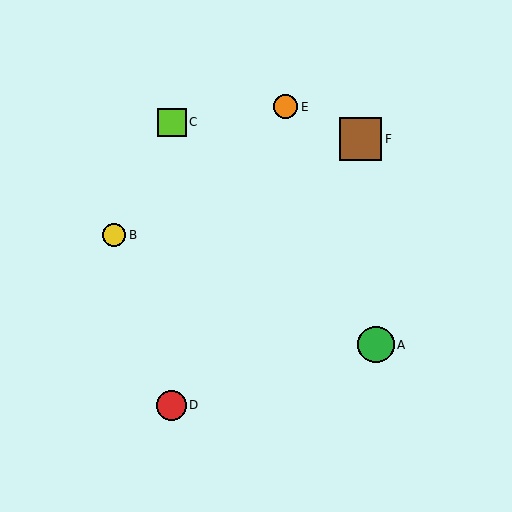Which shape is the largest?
The brown square (labeled F) is the largest.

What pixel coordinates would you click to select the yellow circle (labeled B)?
Click at (114, 235) to select the yellow circle B.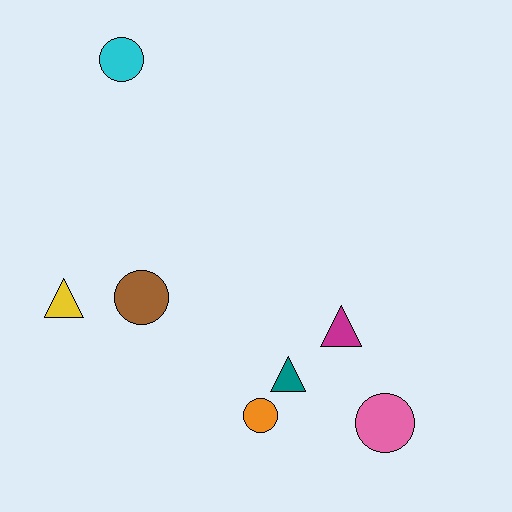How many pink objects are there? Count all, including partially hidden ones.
There is 1 pink object.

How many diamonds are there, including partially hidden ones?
There are no diamonds.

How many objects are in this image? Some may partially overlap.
There are 7 objects.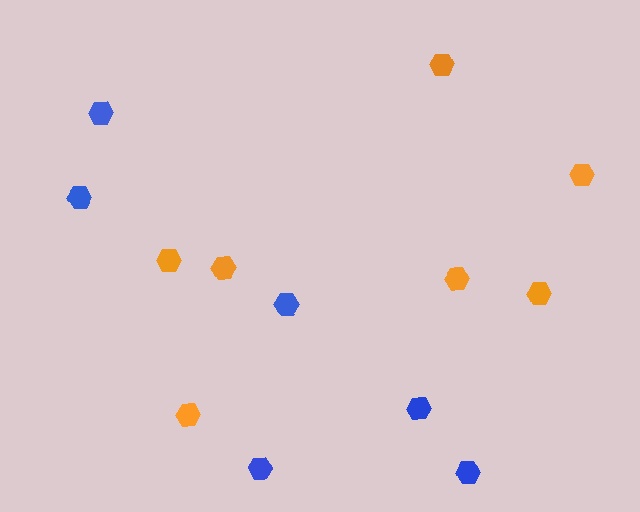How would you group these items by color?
There are 2 groups: one group of blue hexagons (6) and one group of orange hexagons (7).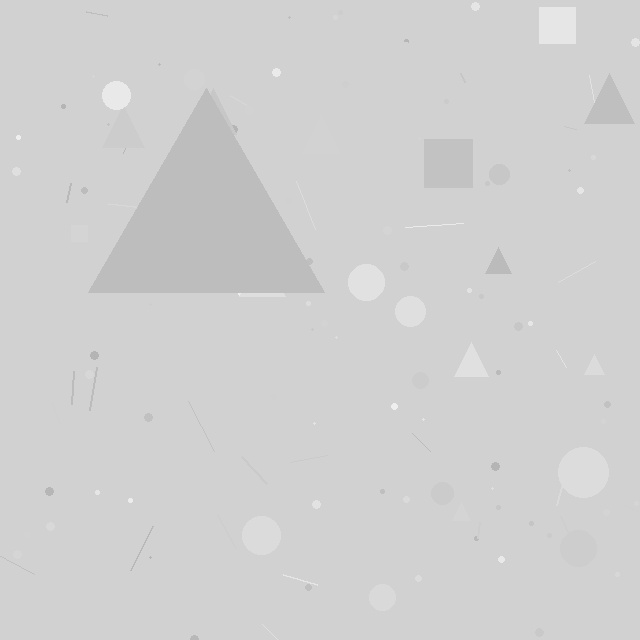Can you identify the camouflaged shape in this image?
The camouflaged shape is a triangle.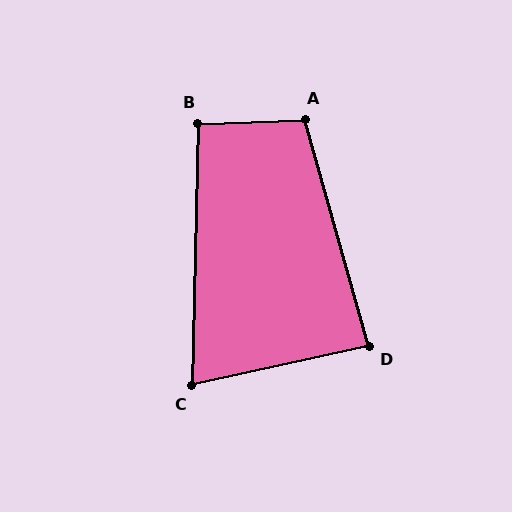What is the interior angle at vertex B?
Approximately 93 degrees (approximately right).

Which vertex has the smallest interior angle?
C, at approximately 76 degrees.